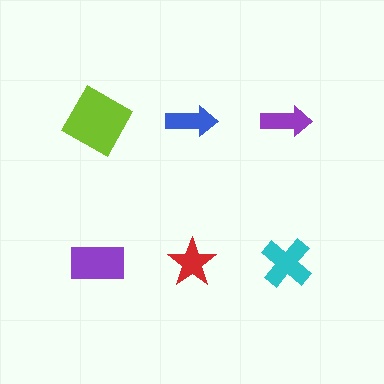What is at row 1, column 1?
A lime square.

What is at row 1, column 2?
A blue arrow.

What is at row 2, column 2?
A red star.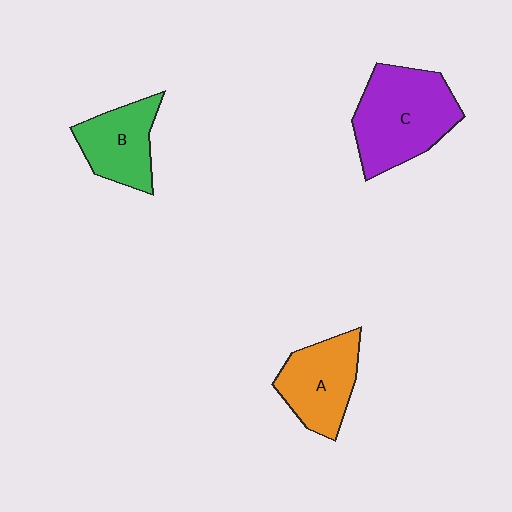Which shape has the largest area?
Shape C (purple).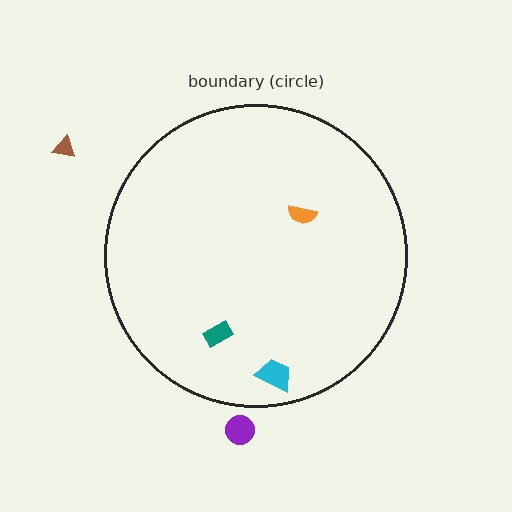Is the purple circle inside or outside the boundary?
Outside.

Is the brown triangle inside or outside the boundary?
Outside.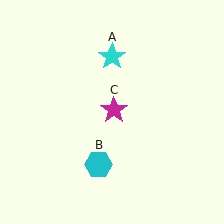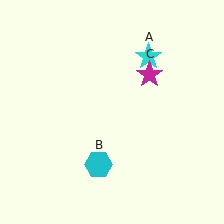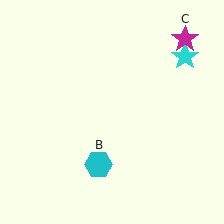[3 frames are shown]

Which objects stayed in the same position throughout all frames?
Cyan hexagon (object B) remained stationary.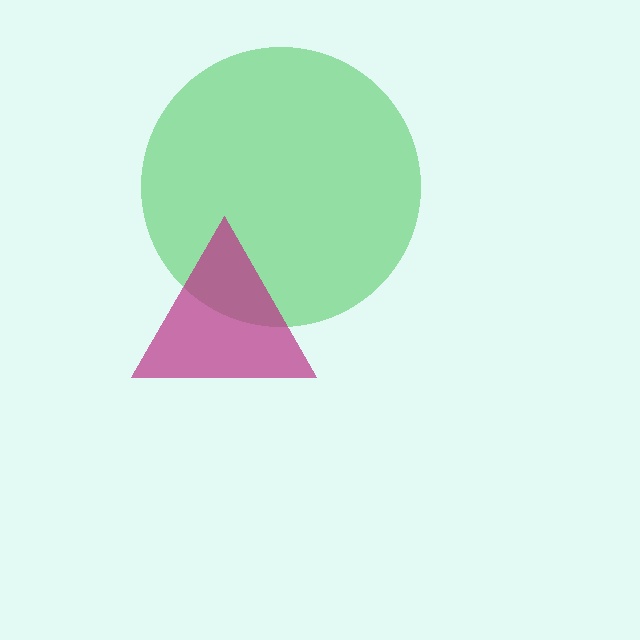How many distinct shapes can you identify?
There are 2 distinct shapes: a green circle, a magenta triangle.